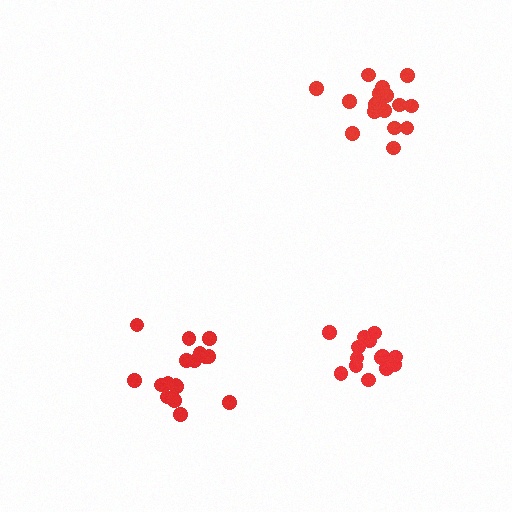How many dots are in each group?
Group 1: 17 dots, Group 2: 17 dots, Group 3: 15 dots (49 total).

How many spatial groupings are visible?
There are 3 spatial groupings.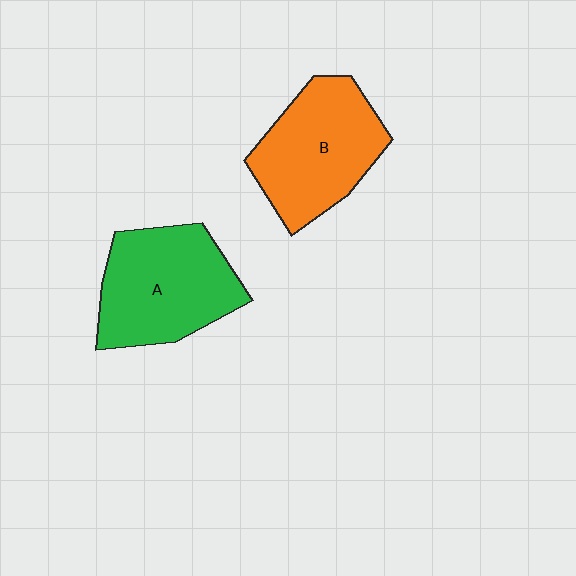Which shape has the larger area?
Shape A (green).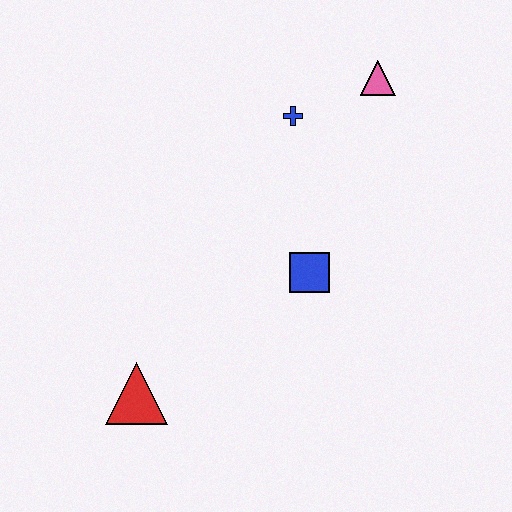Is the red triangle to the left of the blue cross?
Yes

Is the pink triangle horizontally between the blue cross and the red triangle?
No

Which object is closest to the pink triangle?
The blue cross is closest to the pink triangle.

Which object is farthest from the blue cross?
The red triangle is farthest from the blue cross.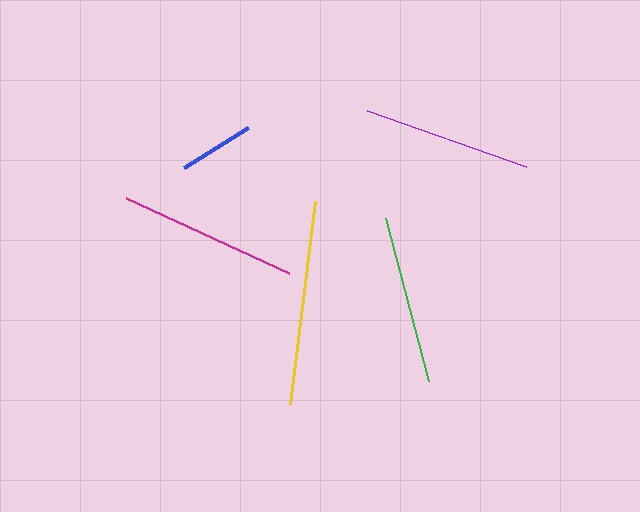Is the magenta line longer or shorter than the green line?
The magenta line is longer than the green line.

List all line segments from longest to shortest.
From longest to shortest: yellow, magenta, purple, green, blue.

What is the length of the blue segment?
The blue segment is approximately 76 pixels long.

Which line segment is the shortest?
The blue line is the shortest at approximately 76 pixels.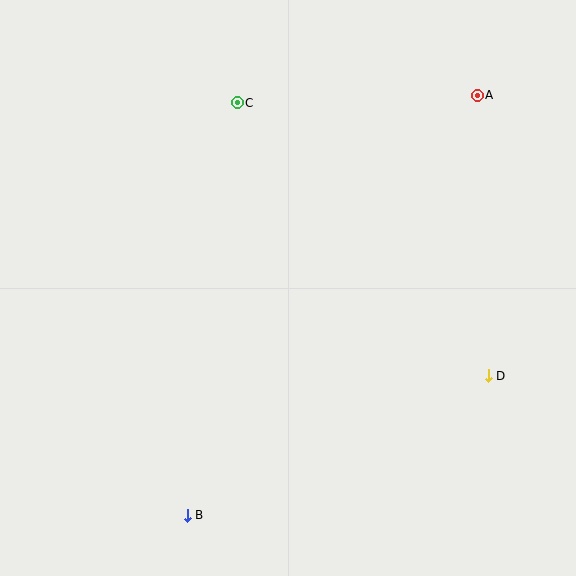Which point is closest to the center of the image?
Point C at (237, 103) is closest to the center.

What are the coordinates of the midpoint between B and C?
The midpoint between B and C is at (212, 309).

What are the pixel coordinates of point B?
Point B is at (187, 515).